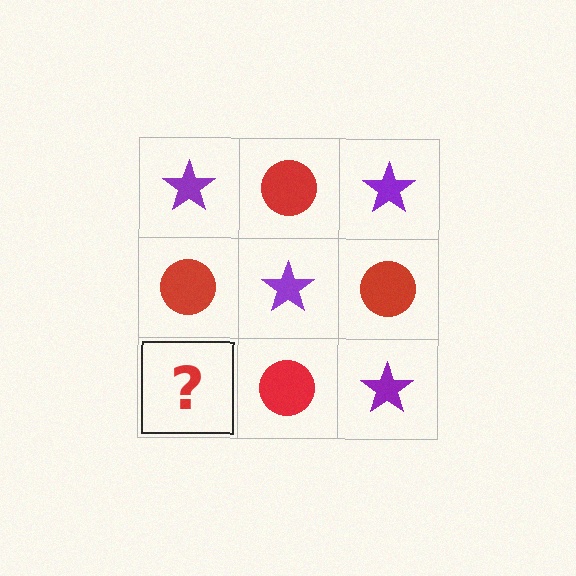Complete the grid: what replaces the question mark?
The question mark should be replaced with a purple star.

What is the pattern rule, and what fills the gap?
The rule is that it alternates purple star and red circle in a checkerboard pattern. The gap should be filled with a purple star.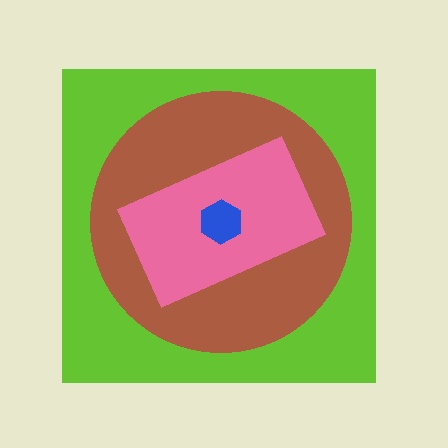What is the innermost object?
The blue hexagon.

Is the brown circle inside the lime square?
Yes.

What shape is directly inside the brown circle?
The pink rectangle.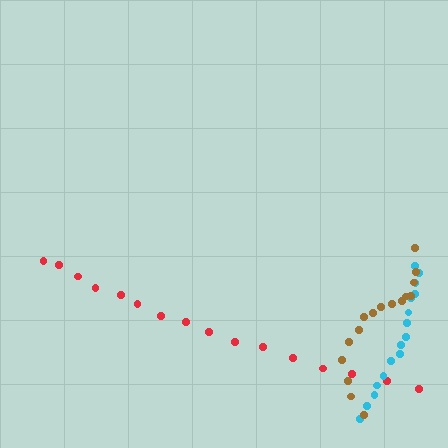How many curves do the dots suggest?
There are 3 distinct paths.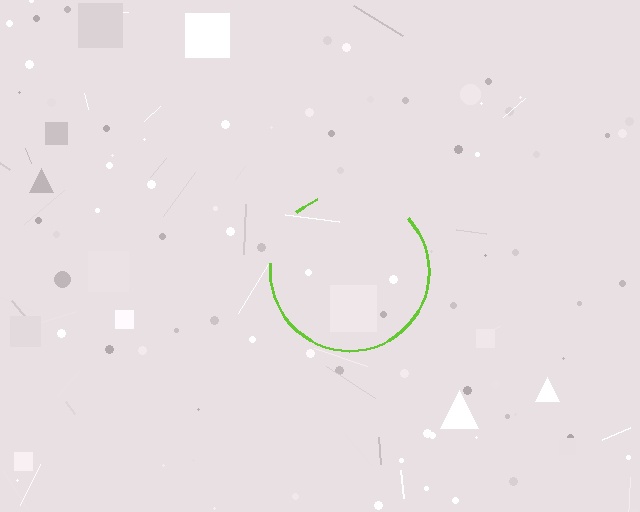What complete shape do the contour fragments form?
The contour fragments form a circle.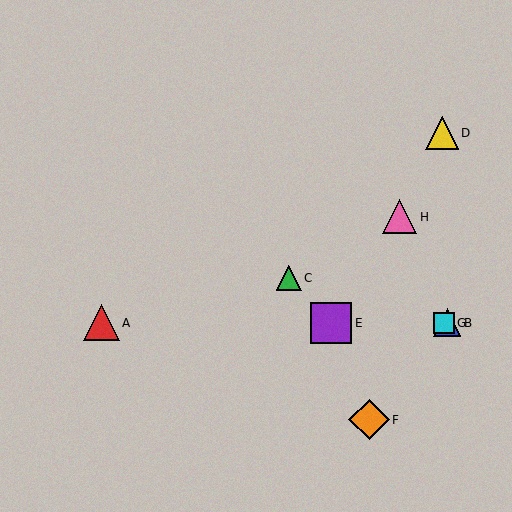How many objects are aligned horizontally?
4 objects (A, B, E, G) are aligned horizontally.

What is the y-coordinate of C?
Object C is at y≈278.